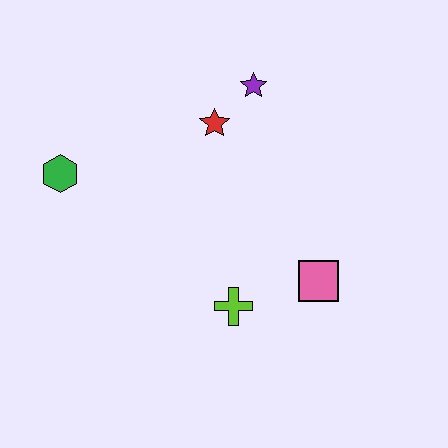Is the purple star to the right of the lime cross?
Yes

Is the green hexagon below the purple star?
Yes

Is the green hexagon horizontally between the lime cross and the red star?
No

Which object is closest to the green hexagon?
The red star is closest to the green hexagon.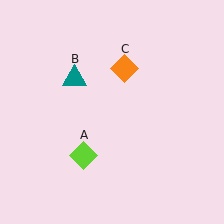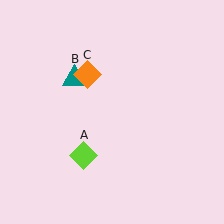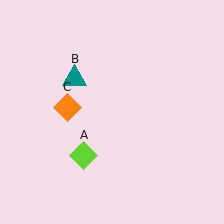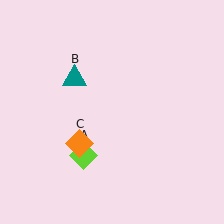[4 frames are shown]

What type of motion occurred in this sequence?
The orange diamond (object C) rotated counterclockwise around the center of the scene.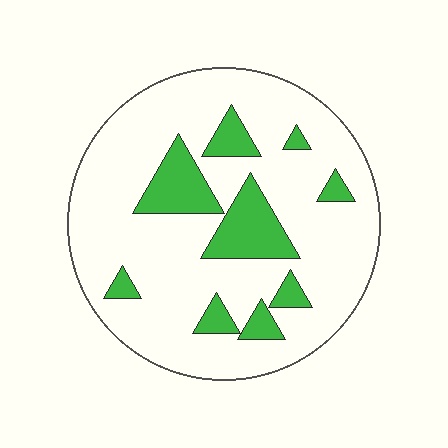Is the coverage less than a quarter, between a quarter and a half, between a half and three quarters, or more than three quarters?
Less than a quarter.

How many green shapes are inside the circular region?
9.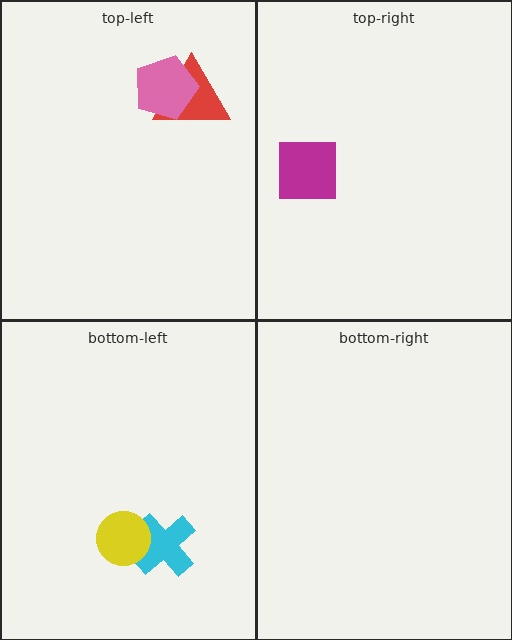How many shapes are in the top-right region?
1.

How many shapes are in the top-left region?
2.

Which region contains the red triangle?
The top-left region.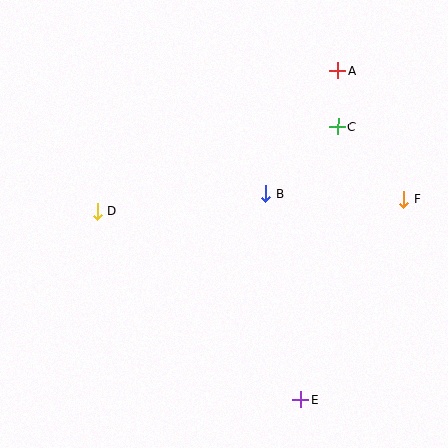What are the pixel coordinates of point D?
Point D is at (97, 211).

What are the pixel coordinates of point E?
Point E is at (301, 400).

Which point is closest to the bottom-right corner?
Point E is closest to the bottom-right corner.